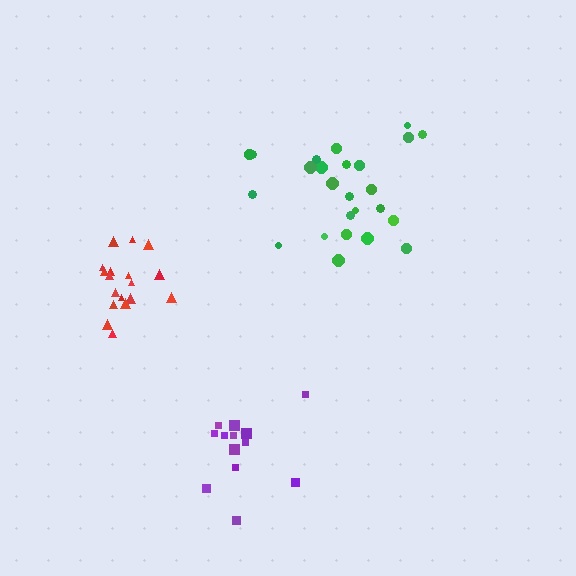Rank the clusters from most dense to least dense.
red, purple, green.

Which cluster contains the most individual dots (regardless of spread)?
Green (25).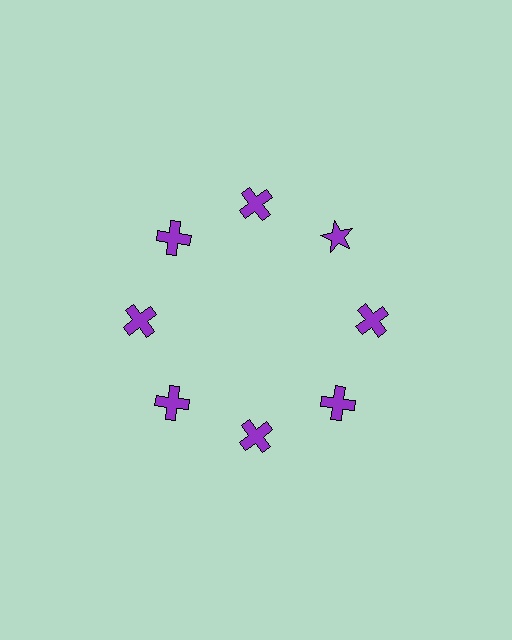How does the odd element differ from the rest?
It has a different shape: star instead of cross.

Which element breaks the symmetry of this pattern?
The purple star at roughly the 2 o'clock position breaks the symmetry. All other shapes are purple crosses.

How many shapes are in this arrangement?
There are 8 shapes arranged in a ring pattern.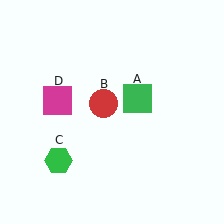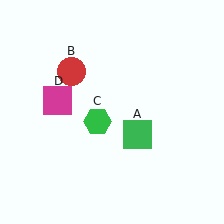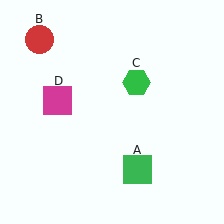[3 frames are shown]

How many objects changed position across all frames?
3 objects changed position: green square (object A), red circle (object B), green hexagon (object C).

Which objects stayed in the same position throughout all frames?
Magenta square (object D) remained stationary.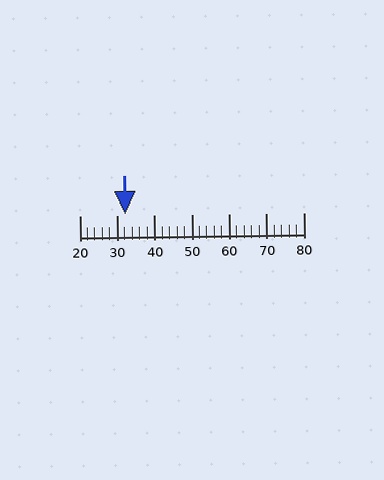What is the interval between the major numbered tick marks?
The major tick marks are spaced 10 units apart.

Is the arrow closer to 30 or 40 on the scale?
The arrow is closer to 30.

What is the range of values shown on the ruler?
The ruler shows values from 20 to 80.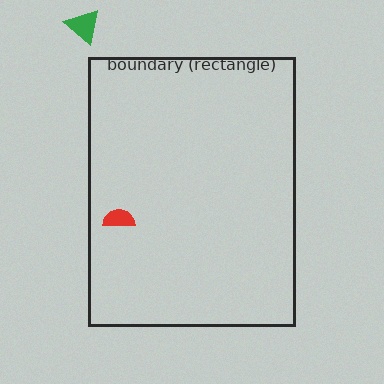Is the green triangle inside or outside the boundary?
Outside.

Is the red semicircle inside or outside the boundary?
Inside.